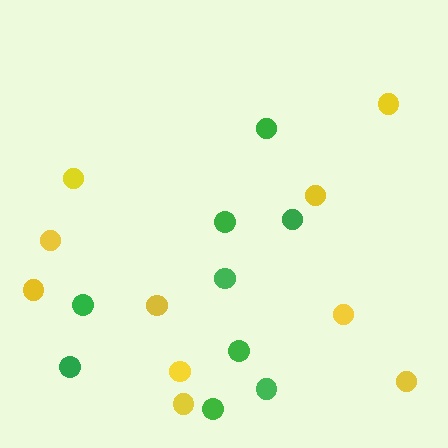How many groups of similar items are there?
There are 2 groups: one group of yellow circles (10) and one group of green circles (9).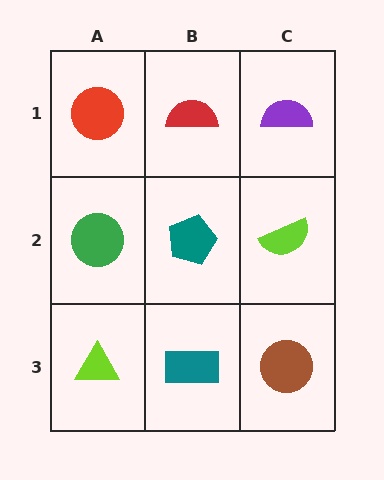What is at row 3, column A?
A lime triangle.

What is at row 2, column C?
A lime semicircle.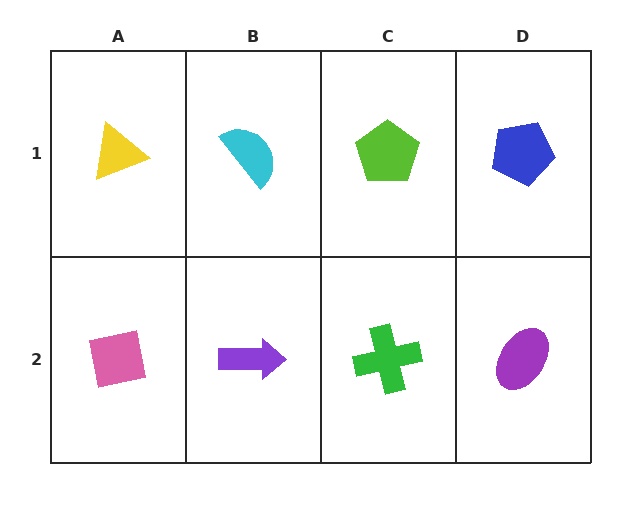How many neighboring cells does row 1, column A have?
2.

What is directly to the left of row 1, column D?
A lime pentagon.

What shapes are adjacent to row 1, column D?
A purple ellipse (row 2, column D), a lime pentagon (row 1, column C).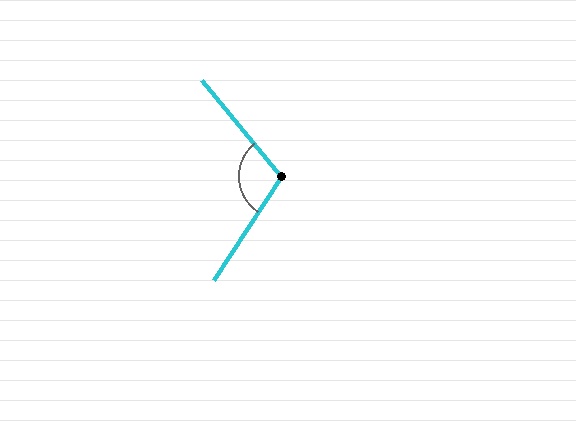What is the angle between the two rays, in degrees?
Approximately 108 degrees.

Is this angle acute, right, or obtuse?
It is obtuse.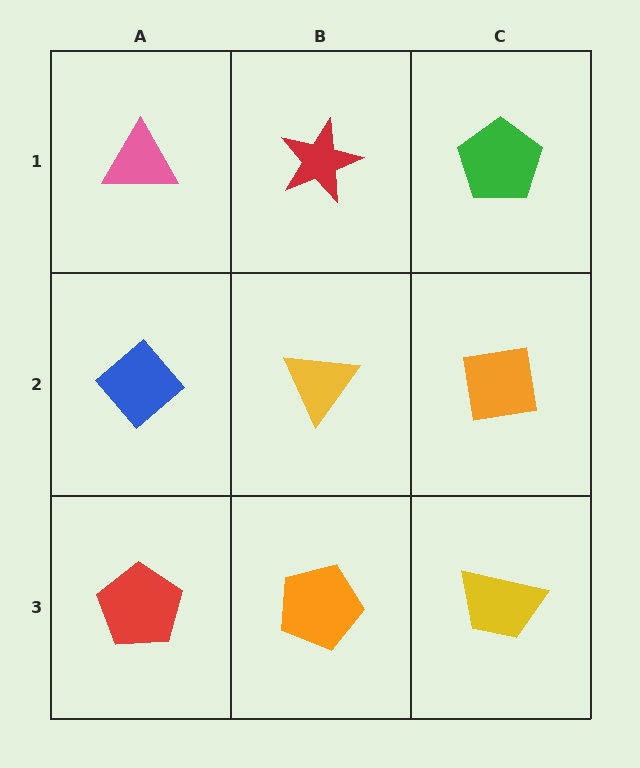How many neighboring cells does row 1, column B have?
3.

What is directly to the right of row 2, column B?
An orange square.